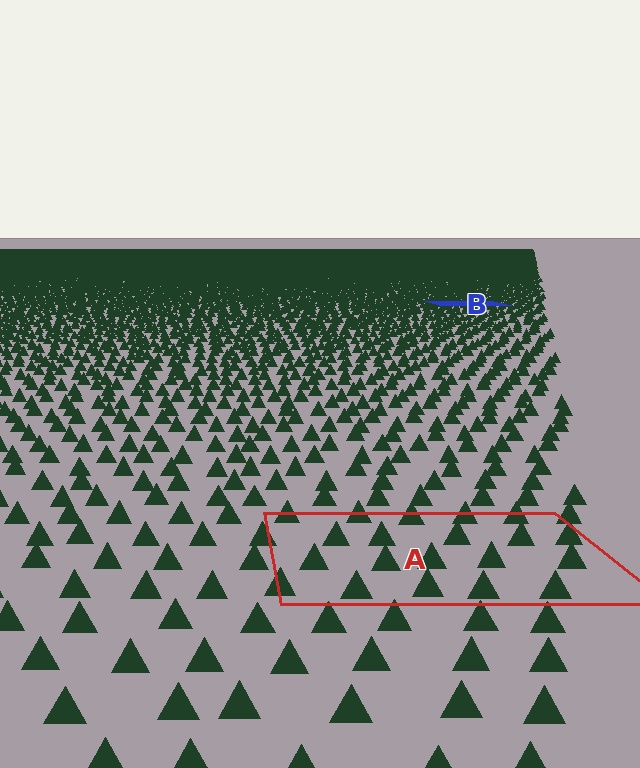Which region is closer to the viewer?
Region A is closer. The texture elements there are larger and more spread out.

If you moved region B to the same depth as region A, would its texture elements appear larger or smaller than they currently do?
They would appear larger. At a closer depth, the same texture elements are projected at a bigger on-screen size.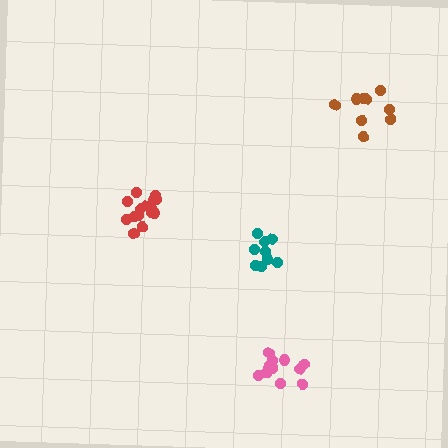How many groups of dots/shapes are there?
There are 4 groups.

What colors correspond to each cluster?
The clusters are colored: teal, red, pink, brown.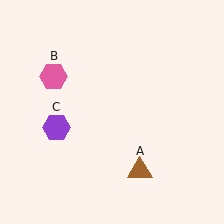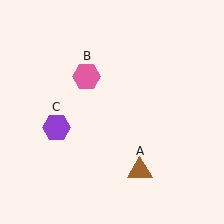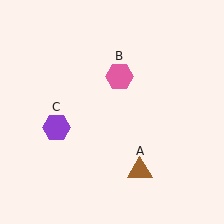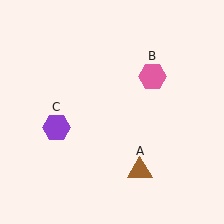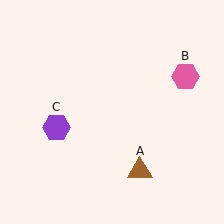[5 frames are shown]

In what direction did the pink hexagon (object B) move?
The pink hexagon (object B) moved right.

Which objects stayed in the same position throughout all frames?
Brown triangle (object A) and purple hexagon (object C) remained stationary.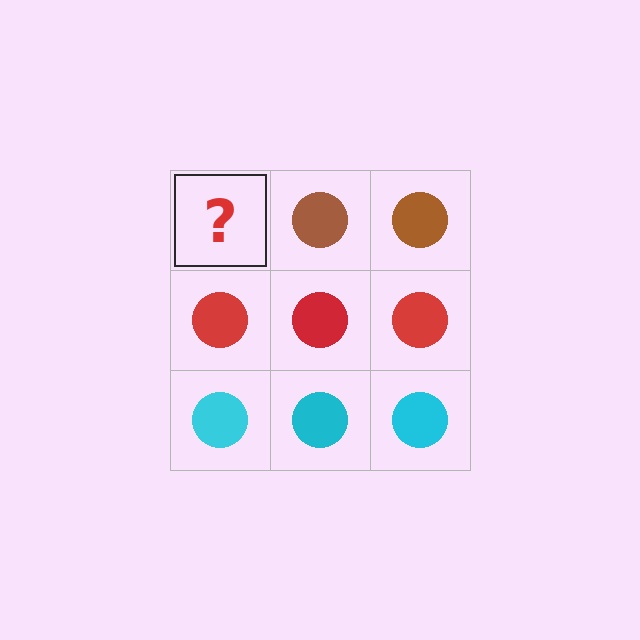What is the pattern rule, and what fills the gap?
The rule is that each row has a consistent color. The gap should be filled with a brown circle.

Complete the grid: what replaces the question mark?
The question mark should be replaced with a brown circle.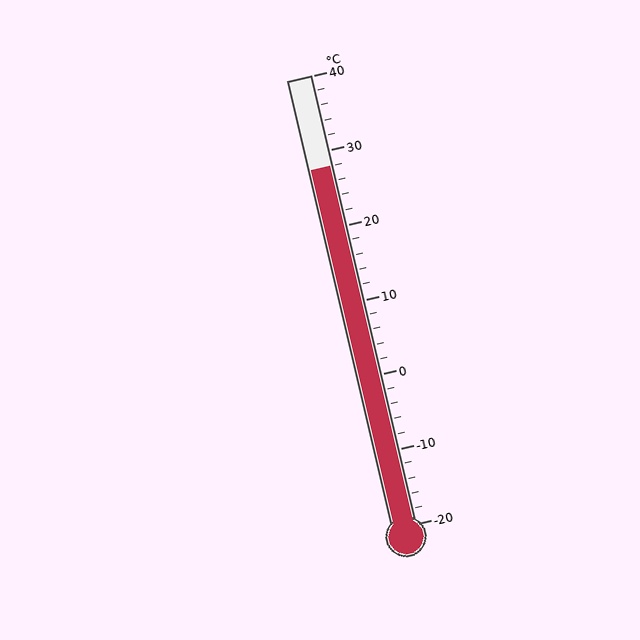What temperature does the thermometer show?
The thermometer shows approximately 28°C.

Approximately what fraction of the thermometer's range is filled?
The thermometer is filled to approximately 80% of its range.